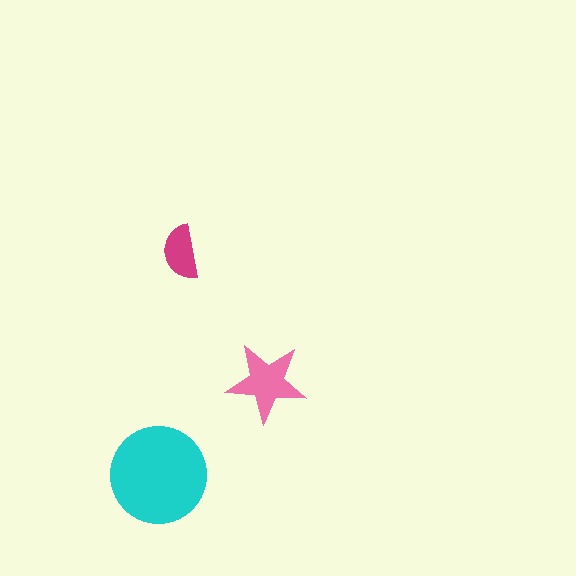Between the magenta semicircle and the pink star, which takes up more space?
The pink star.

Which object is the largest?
The cyan circle.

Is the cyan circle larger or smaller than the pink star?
Larger.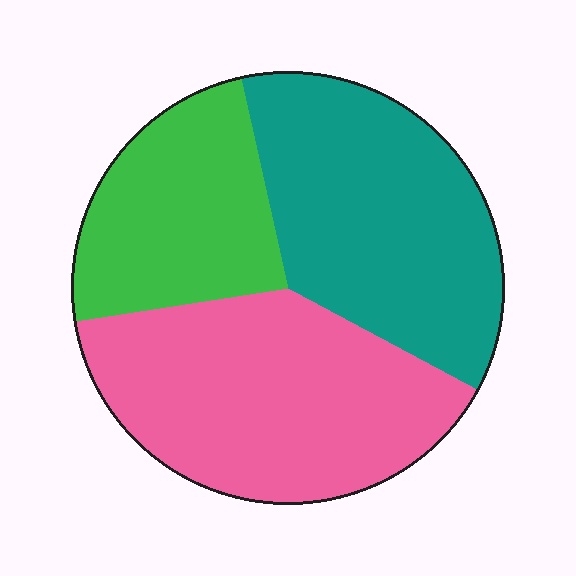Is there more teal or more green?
Teal.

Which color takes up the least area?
Green, at roughly 25%.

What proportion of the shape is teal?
Teal takes up between a quarter and a half of the shape.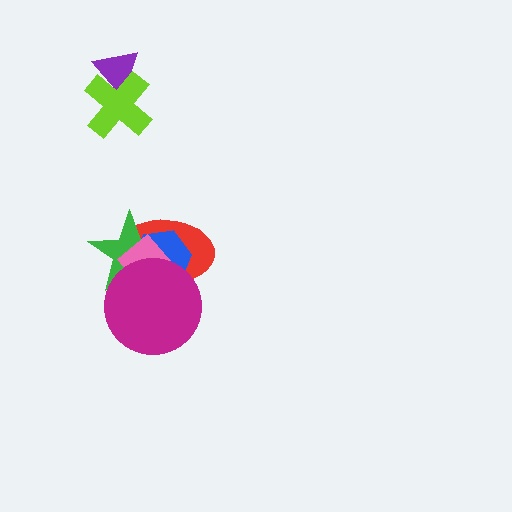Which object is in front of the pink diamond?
The magenta circle is in front of the pink diamond.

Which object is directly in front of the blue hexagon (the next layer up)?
The pink diamond is directly in front of the blue hexagon.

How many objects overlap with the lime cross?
1 object overlaps with the lime cross.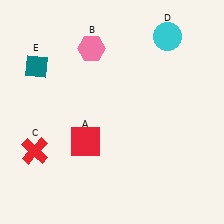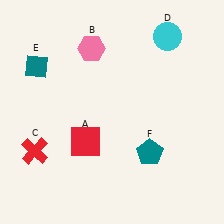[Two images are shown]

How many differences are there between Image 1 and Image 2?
There is 1 difference between the two images.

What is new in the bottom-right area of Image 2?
A teal pentagon (F) was added in the bottom-right area of Image 2.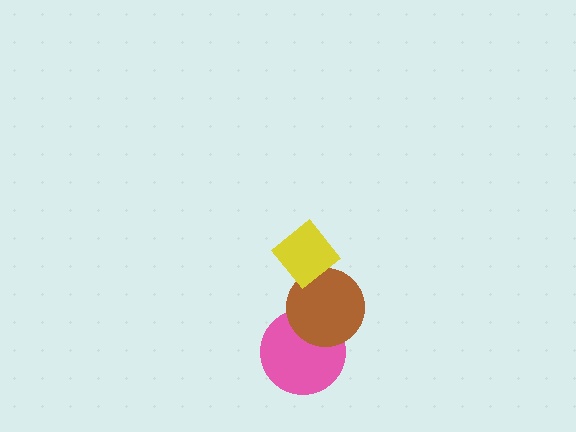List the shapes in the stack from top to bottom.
From top to bottom: the yellow diamond, the brown circle, the pink circle.